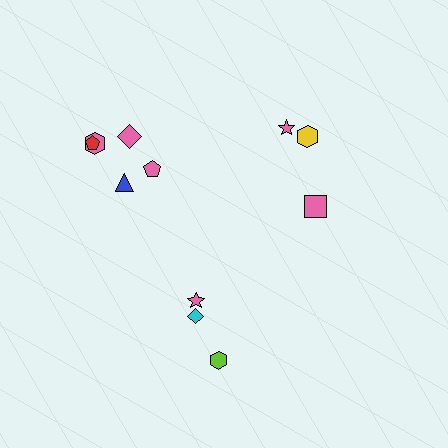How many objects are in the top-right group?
There are 3 objects.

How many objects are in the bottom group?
There are 3 objects.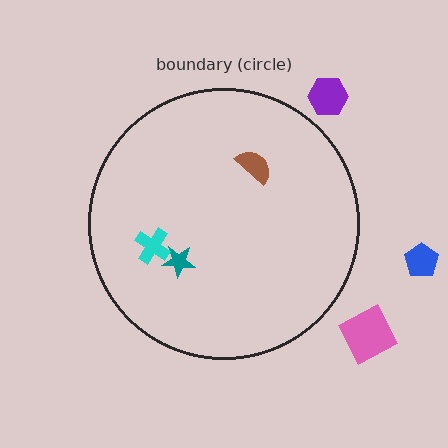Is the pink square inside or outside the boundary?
Outside.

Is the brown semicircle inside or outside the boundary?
Inside.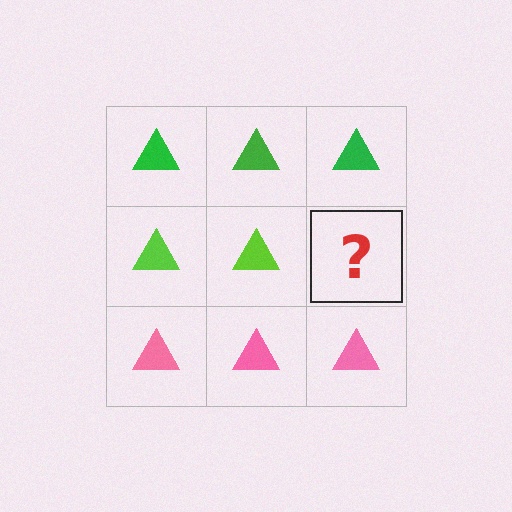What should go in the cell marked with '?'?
The missing cell should contain a lime triangle.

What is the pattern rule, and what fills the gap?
The rule is that each row has a consistent color. The gap should be filled with a lime triangle.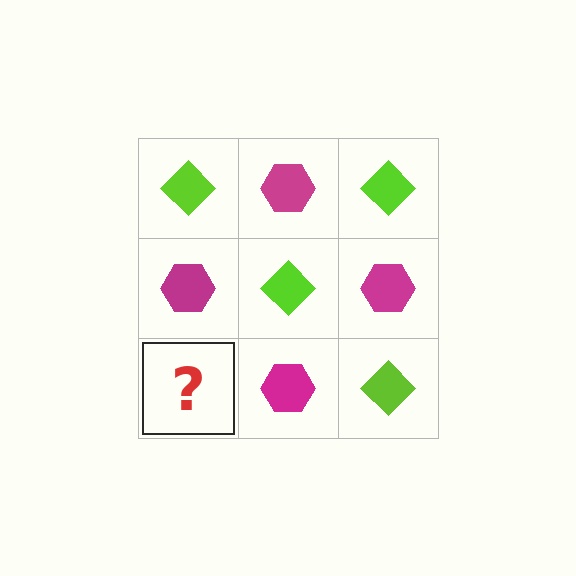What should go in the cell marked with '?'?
The missing cell should contain a lime diamond.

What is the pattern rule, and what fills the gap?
The rule is that it alternates lime diamond and magenta hexagon in a checkerboard pattern. The gap should be filled with a lime diamond.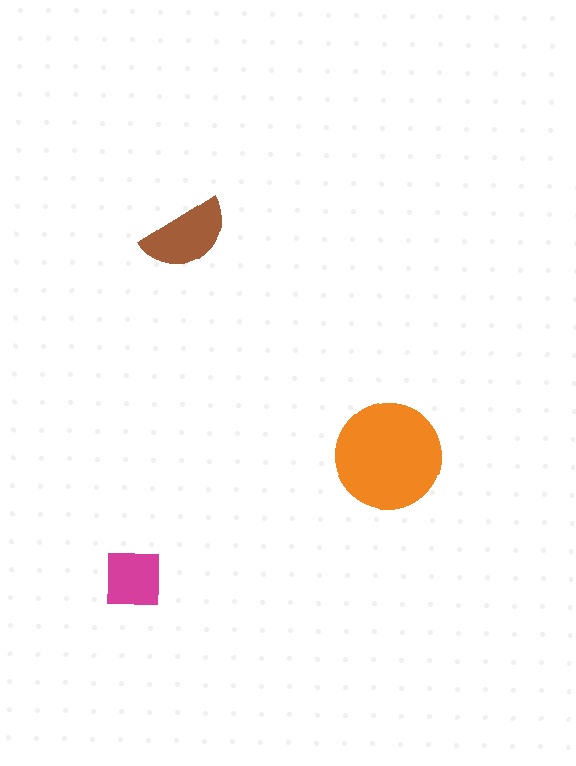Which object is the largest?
The orange circle.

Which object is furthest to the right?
The orange circle is rightmost.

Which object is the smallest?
The magenta square.